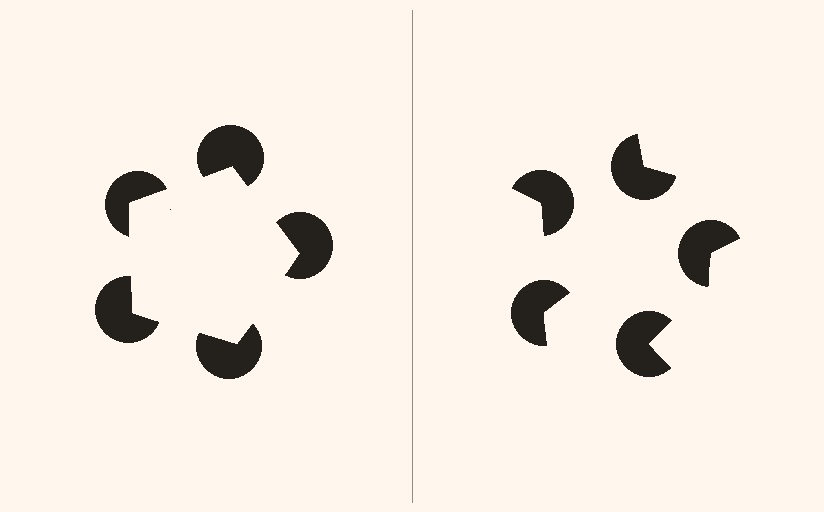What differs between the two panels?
The pac-man discs are positioned identically on both sides; only the wedge orientations differ. On the left they align to a pentagon; on the right they are misaligned.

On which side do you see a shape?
An illusory pentagon appears on the left side. On the right side the wedge cuts are rotated, so no coherent shape forms.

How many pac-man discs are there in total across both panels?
10 — 5 on each side.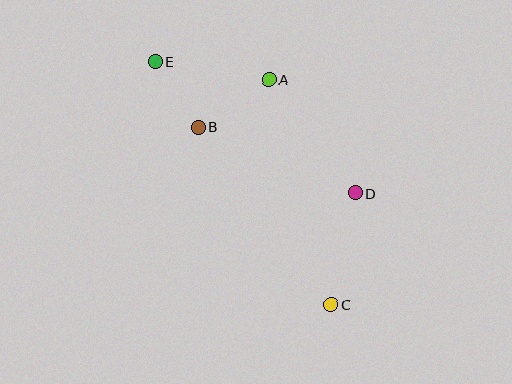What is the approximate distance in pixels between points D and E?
The distance between D and E is approximately 240 pixels.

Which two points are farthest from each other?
Points C and E are farthest from each other.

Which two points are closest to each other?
Points B and E are closest to each other.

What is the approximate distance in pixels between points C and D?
The distance between C and D is approximately 114 pixels.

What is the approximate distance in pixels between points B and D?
The distance between B and D is approximately 171 pixels.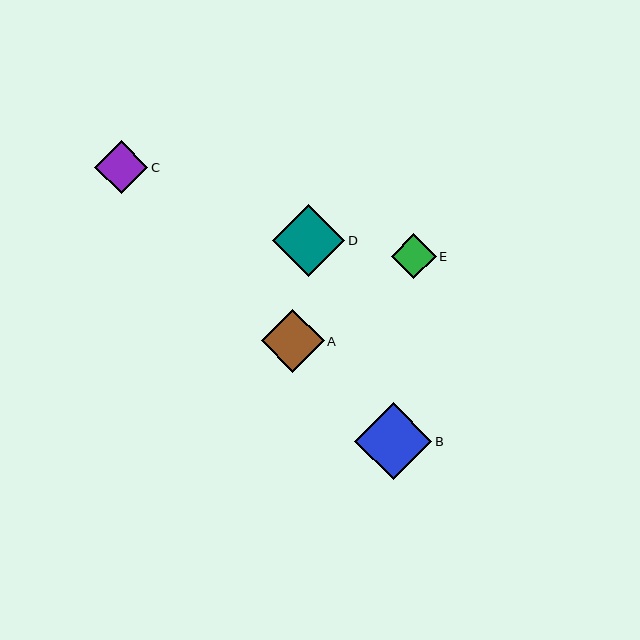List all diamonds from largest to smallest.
From largest to smallest: B, D, A, C, E.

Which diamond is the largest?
Diamond B is the largest with a size of approximately 78 pixels.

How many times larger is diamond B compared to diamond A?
Diamond B is approximately 1.2 times the size of diamond A.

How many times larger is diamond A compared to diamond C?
Diamond A is approximately 1.2 times the size of diamond C.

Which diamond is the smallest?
Diamond E is the smallest with a size of approximately 45 pixels.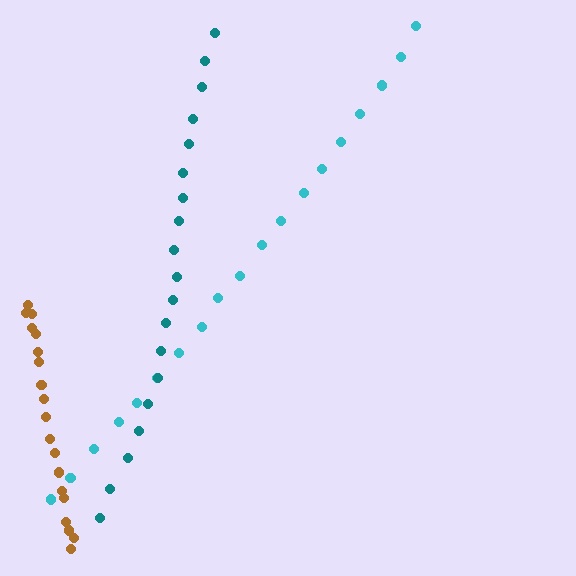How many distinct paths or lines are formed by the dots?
There are 3 distinct paths.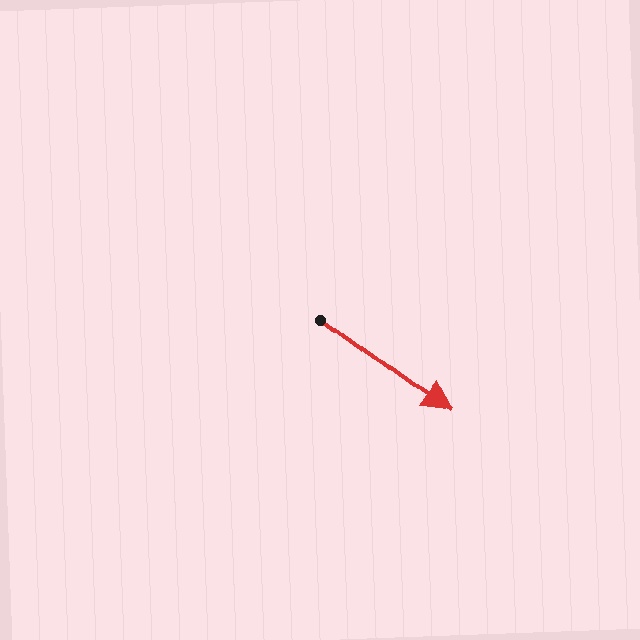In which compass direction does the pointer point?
Southeast.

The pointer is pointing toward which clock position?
Roughly 4 o'clock.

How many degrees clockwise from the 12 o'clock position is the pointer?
Approximately 126 degrees.